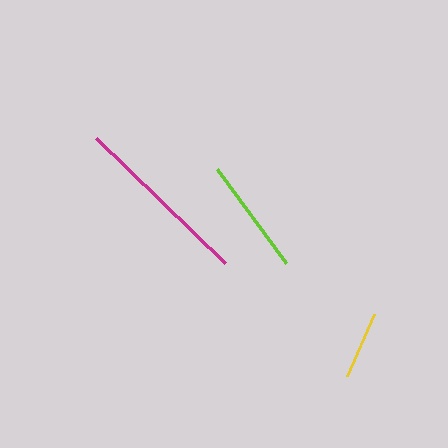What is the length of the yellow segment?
The yellow segment is approximately 68 pixels long.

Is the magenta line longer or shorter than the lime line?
The magenta line is longer than the lime line.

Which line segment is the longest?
The magenta line is the longest at approximately 179 pixels.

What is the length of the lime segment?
The lime segment is approximately 116 pixels long.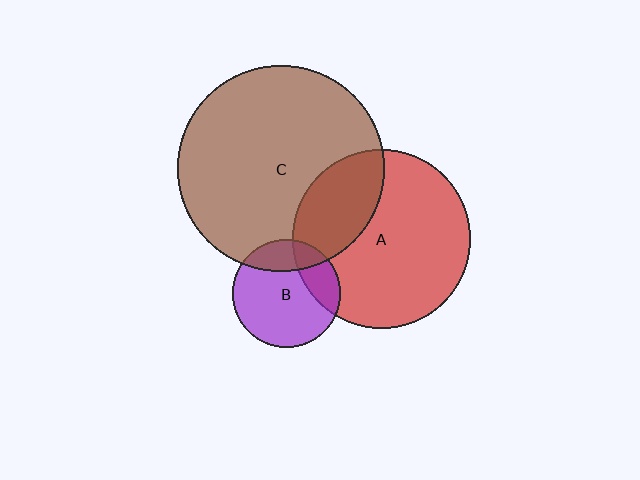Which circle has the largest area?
Circle C (brown).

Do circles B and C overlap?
Yes.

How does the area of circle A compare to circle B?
Approximately 2.7 times.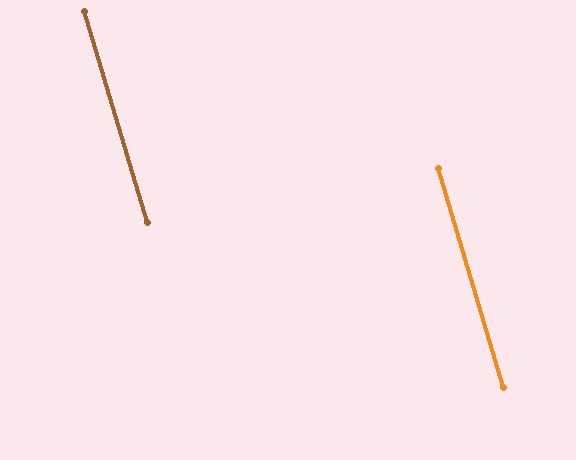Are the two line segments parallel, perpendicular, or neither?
Parallel — their directions differ by only 0.3°.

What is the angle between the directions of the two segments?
Approximately 0 degrees.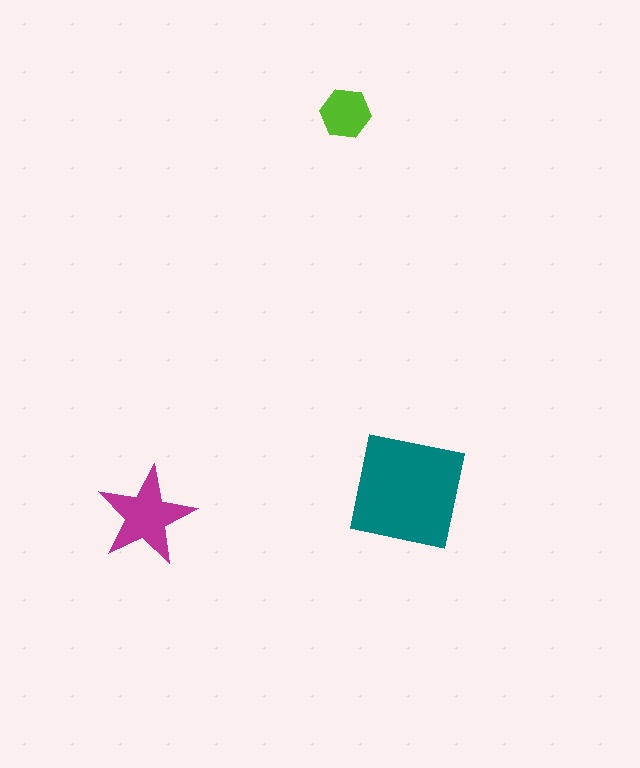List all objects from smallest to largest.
The lime hexagon, the magenta star, the teal square.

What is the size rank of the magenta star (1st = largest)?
2nd.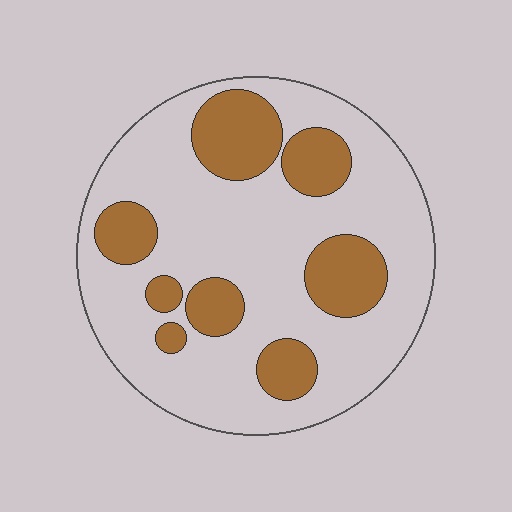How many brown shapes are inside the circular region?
8.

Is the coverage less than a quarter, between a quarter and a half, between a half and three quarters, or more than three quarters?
Between a quarter and a half.